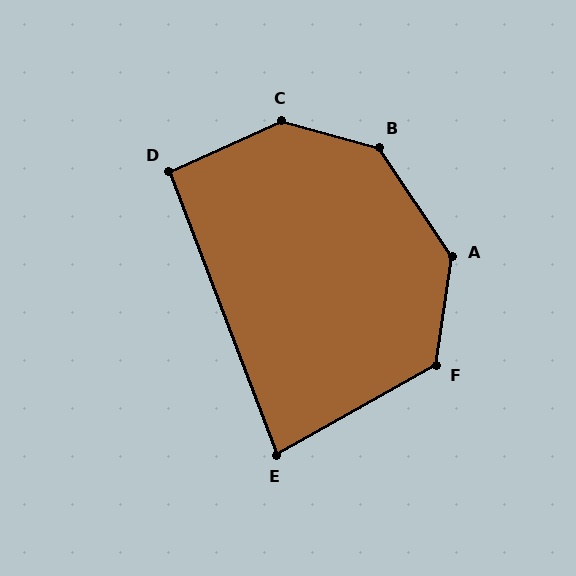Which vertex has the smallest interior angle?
E, at approximately 82 degrees.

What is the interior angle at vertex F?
Approximately 128 degrees (obtuse).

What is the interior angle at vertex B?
Approximately 139 degrees (obtuse).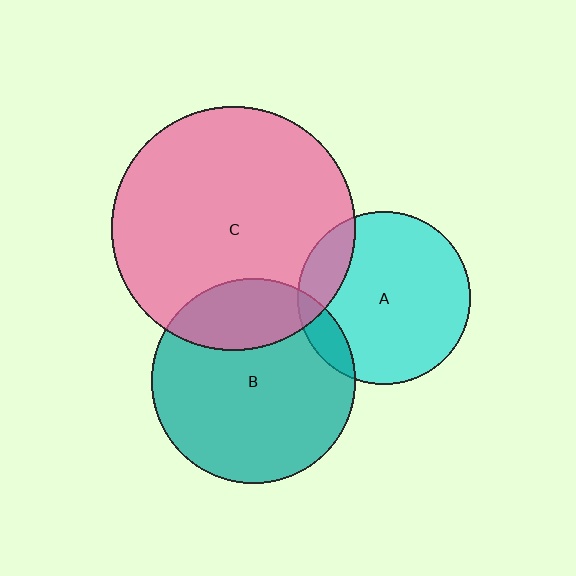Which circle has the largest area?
Circle C (pink).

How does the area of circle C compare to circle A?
Approximately 2.0 times.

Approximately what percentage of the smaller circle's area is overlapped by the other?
Approximately 15%.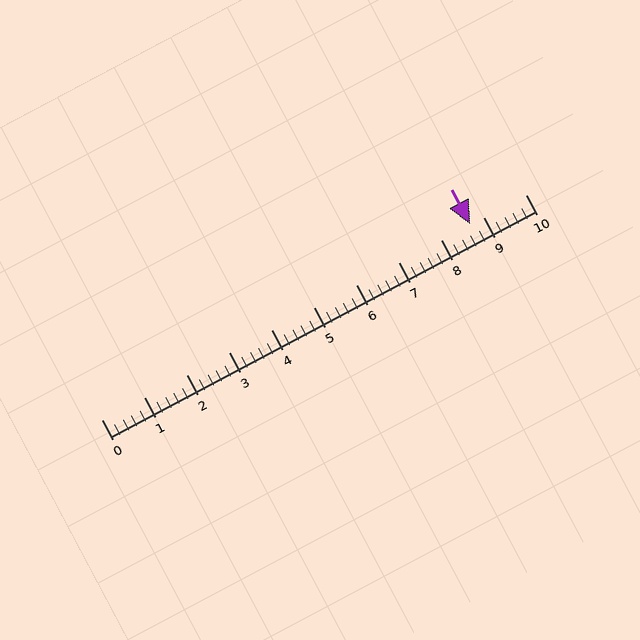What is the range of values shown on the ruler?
The ruler shows values from 0 to 10.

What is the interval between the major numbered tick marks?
The major tick marks are spaced 1 units apart.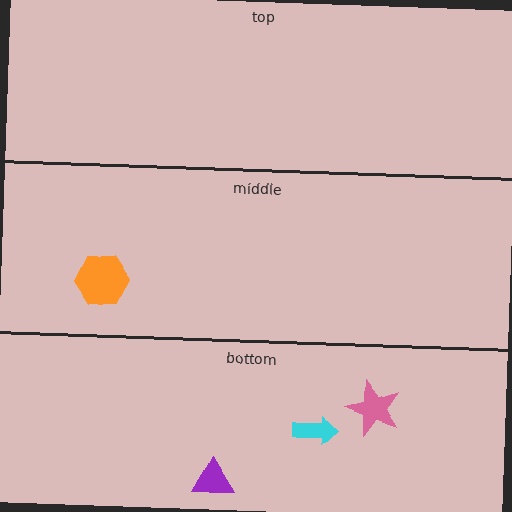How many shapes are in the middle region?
1.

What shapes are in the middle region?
The orange hexagon.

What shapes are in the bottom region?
The pink star, the purple triangle, the cyan arrow.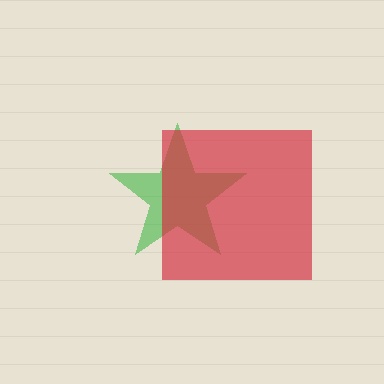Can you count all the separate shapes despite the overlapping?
Yes, there are 2 separate shapes.